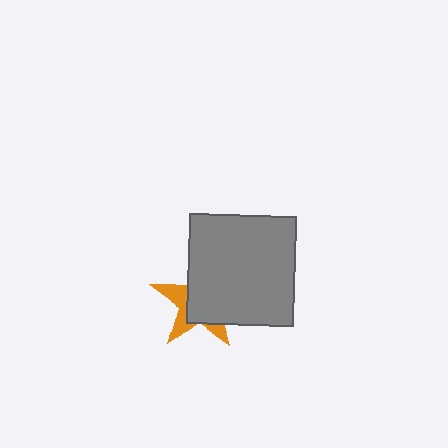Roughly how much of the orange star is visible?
A small part of it is visible (roughly 35%).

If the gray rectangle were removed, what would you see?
You would see the complete orange star.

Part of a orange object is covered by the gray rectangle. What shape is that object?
It is a star.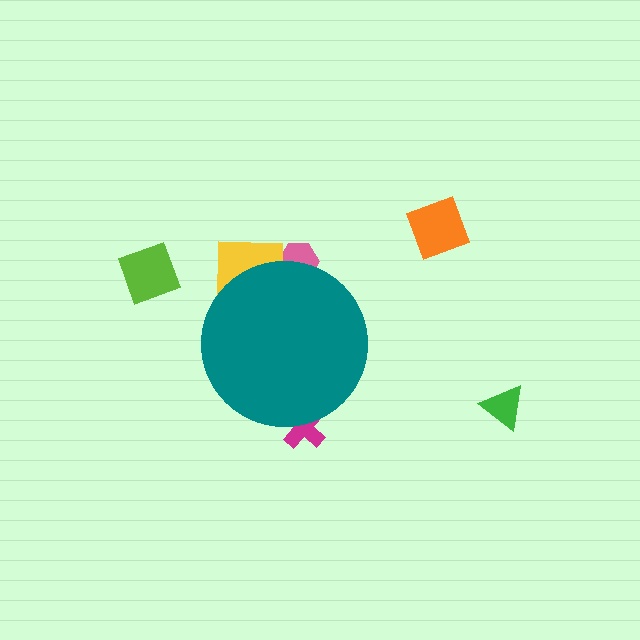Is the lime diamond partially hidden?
No, the lime diamond is fully visible.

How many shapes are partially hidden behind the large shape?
3 shapes are partially hidden.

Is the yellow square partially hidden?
Yes, the yellow square is partially hidden behind the teal circle.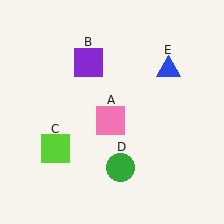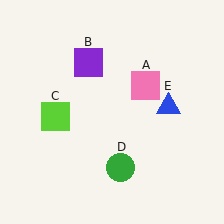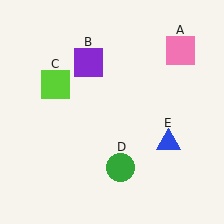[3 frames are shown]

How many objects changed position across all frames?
3 objects changed position: pink square (object A), lime square (object C), blue triangle (object E).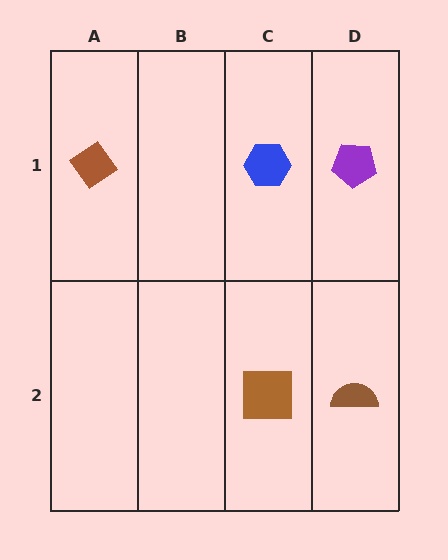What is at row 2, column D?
A brown semicircle.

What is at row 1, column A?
A brown diamond.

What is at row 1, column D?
A purple pentagon.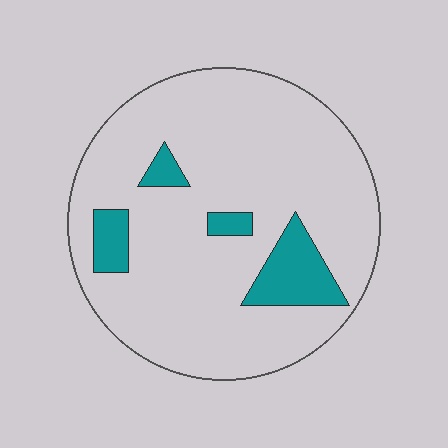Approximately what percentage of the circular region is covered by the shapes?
Approximately 15%.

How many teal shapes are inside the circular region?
4.